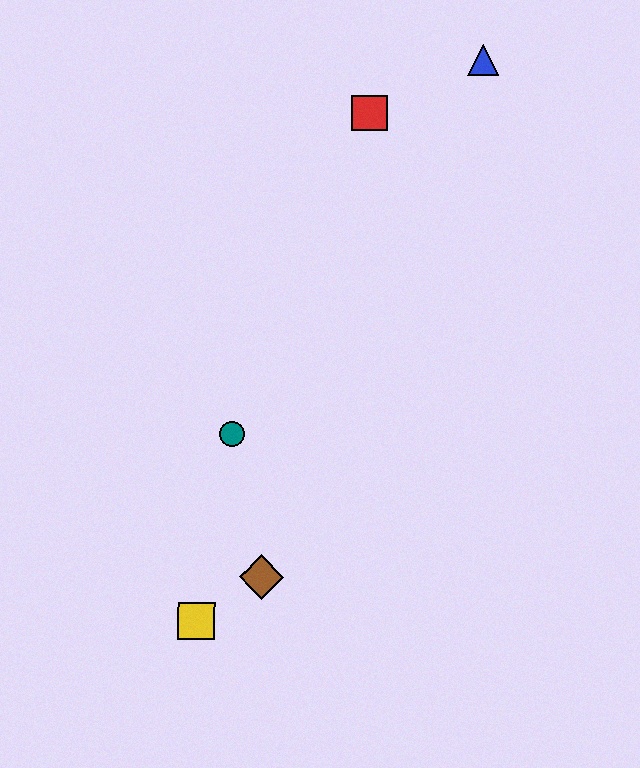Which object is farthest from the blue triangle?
The yellow square is farthest from the blue triangle.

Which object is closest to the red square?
The blue triangle is closest to the red square.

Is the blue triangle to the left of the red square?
No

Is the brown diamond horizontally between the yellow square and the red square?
Yes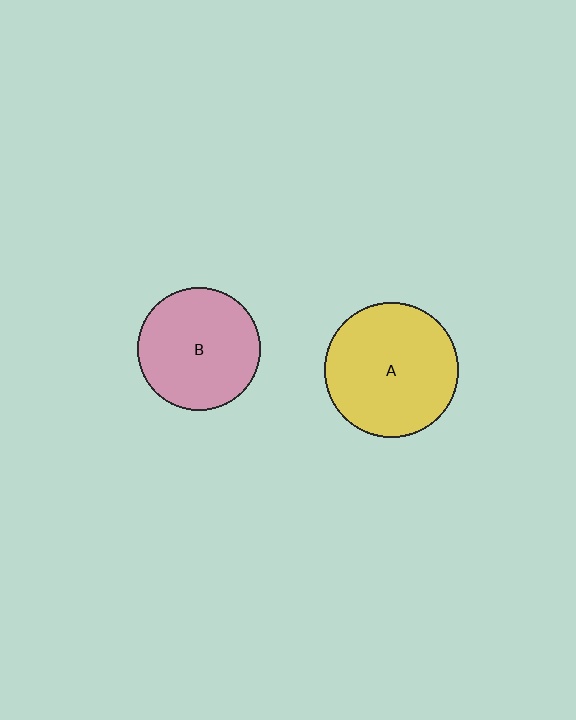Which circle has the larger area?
Circle A (yellow).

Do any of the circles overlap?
No, none of the circles overlap.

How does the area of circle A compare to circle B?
Approximately 1.2 times.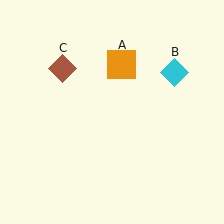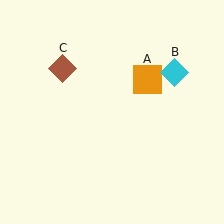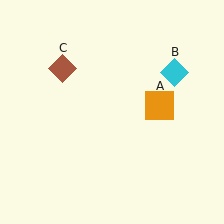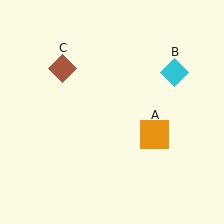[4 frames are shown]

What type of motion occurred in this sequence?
The orange square (object A) rotated clockwise around the center of the scene.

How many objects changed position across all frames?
1 object changed position: orange square (object A).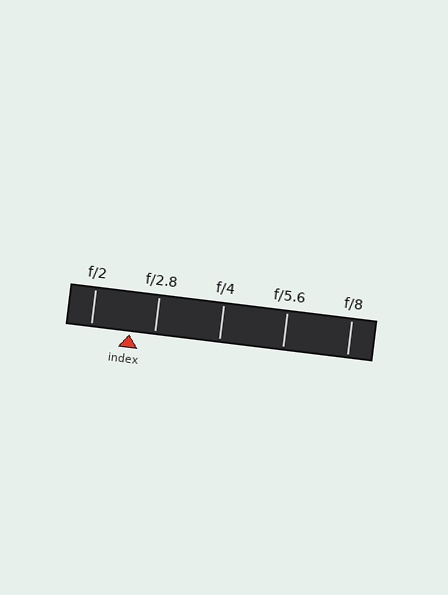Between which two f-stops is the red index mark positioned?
The index mark is between f/2 and f/2.8.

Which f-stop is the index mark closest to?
The index mark is closest to f/2.8.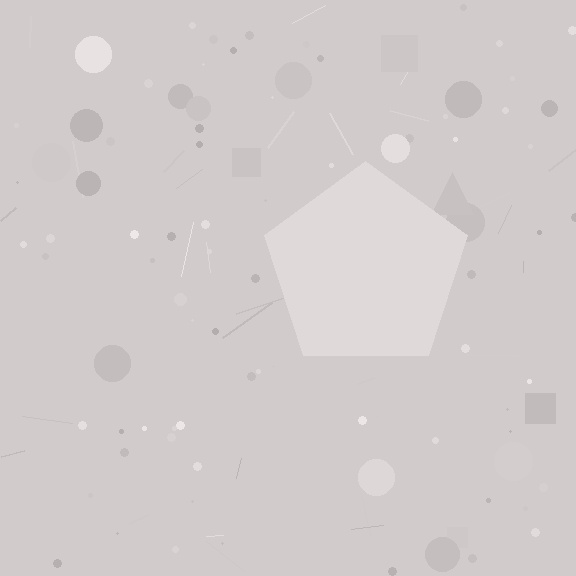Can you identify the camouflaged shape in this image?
The camouflaged shape is a pentagon.